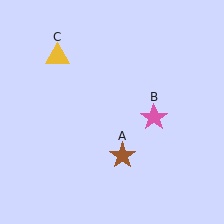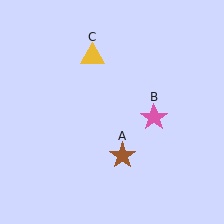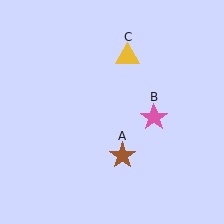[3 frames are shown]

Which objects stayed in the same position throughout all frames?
Brown star (object A) and pink star (object B) remained stationary.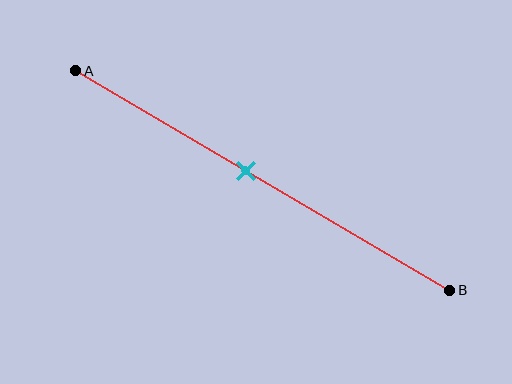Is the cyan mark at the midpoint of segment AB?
No, the mark is at about 45% from A, not at the 50% midpoint.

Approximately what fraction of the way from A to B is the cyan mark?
The cyan mark is approximately 45% of the way from A to B.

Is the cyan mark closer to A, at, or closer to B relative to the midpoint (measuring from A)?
The cyan mark is closer to point A than the midpoint of segment AB.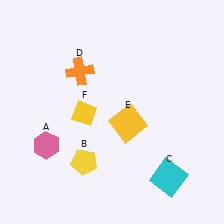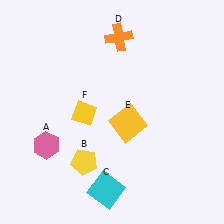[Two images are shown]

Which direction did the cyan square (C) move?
The cyan square (C) moved left.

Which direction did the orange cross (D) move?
The orange cross (D) moved right.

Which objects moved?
The objects that moved are: the cyan square (C), the orange cross (D).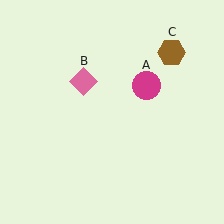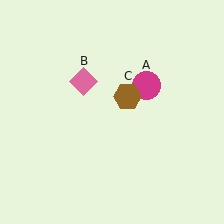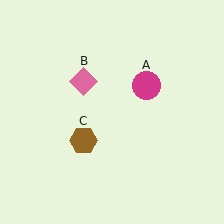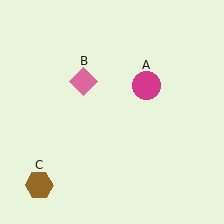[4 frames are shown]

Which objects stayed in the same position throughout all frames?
Magenta circle (object A) and pink diamond (object B) remained stationary.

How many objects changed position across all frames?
1 object changed position: brown hexagon (object C).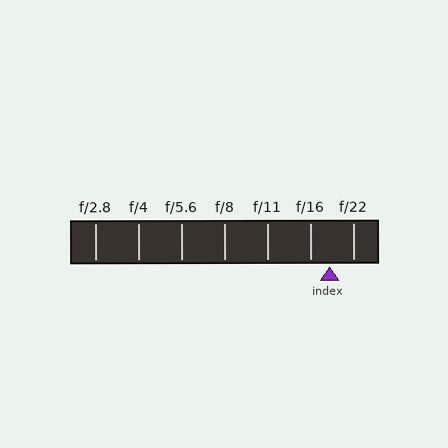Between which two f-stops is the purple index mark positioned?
The index mark is between f/16 and f/22.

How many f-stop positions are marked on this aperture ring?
There are 7 f-stop positions marked.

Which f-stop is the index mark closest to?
The index mark is closest to f/16.